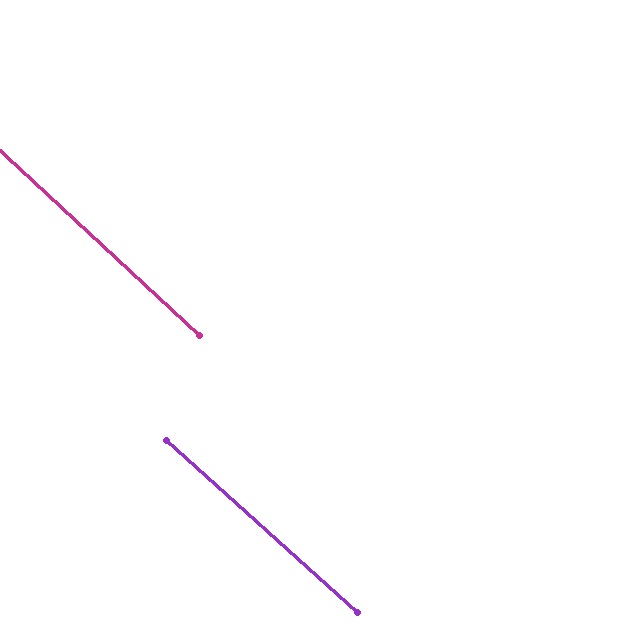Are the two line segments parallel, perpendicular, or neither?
Parallel — their directions differ by only 0.7°.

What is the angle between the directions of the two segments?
Approximately 1 degree.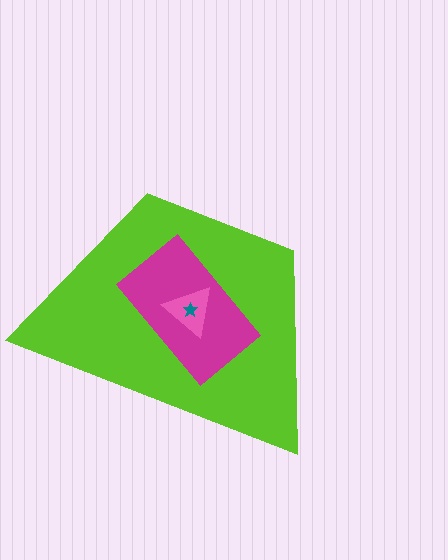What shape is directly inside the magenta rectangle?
The pink triangle.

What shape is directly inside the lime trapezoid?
The magenta rectangle.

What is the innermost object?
The teal star.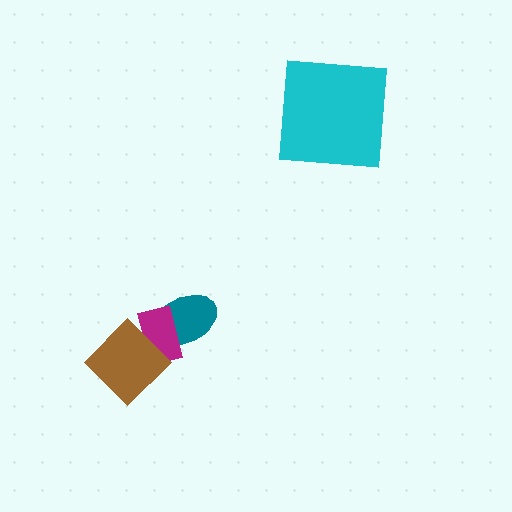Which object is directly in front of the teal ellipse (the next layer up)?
The magenta rectangle is directly in front of the teal ellipse.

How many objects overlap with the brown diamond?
2 objects overlap with the brown diamond.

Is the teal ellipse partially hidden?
Yes, it is partially covered by another shape.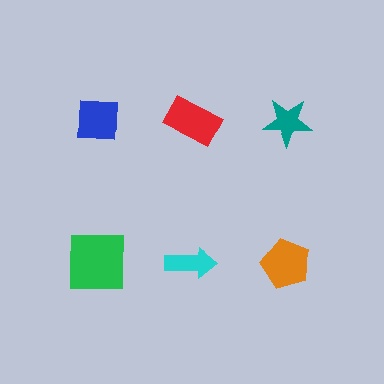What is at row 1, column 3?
A teal star.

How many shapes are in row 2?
3 shapes.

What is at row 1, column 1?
A blue square.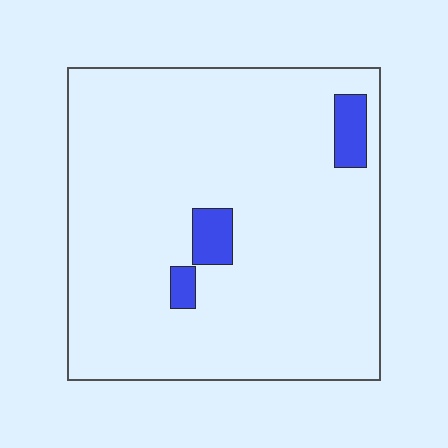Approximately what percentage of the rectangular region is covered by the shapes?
Approximately 5%.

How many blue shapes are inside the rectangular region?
3.